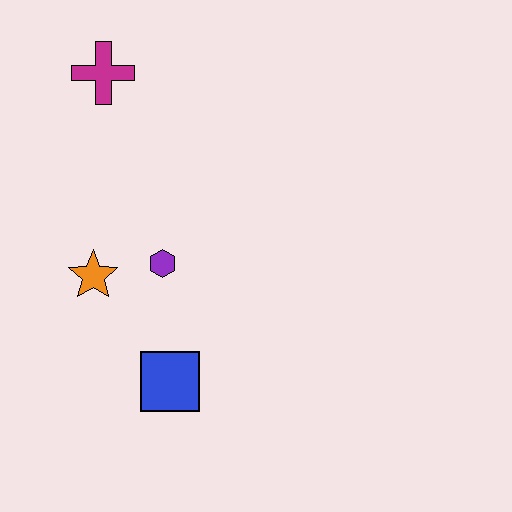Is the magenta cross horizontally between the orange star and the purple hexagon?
Yes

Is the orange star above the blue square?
Yes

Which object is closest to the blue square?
The purple hexagon is closest to the blue square.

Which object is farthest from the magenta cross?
The blue square is farthest from the magenta cross.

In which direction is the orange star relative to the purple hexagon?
The orange star is to the left of the purple hexagon.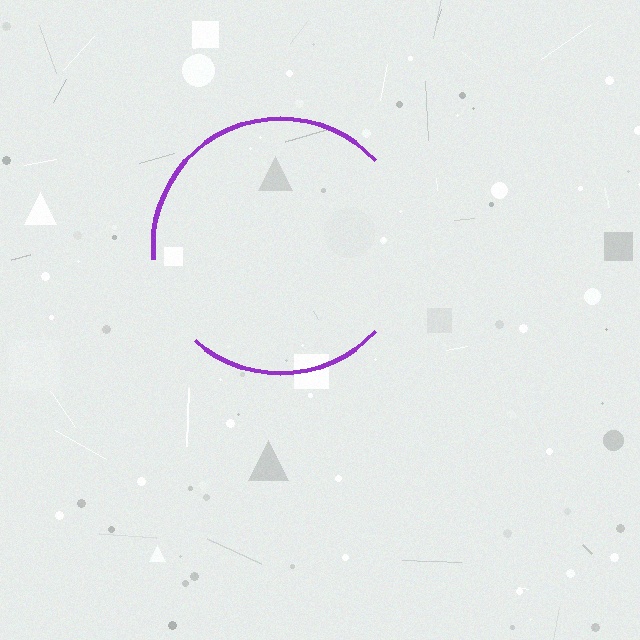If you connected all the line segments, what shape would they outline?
They would outline a circle.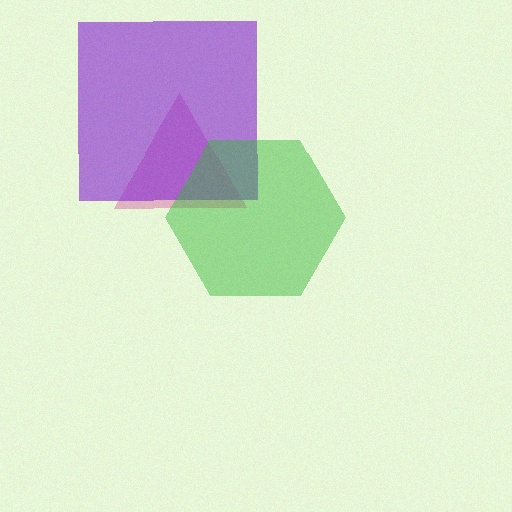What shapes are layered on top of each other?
The layered shapes are: a pink triangle, a purple square, a green hexagon.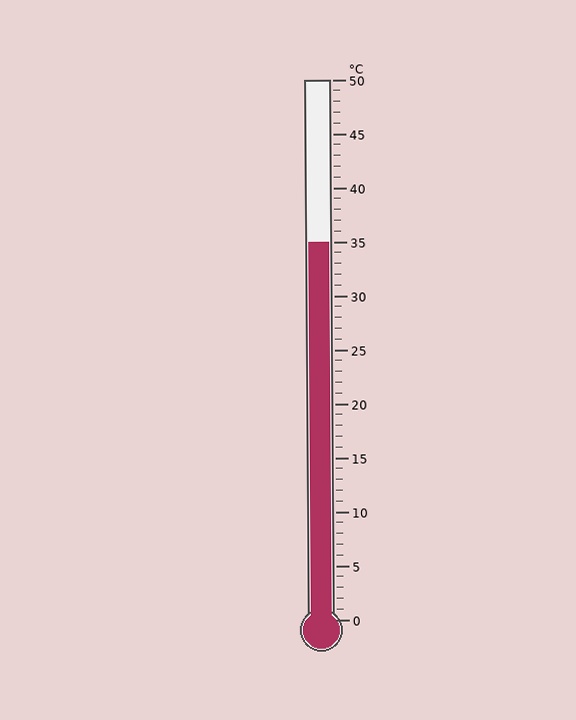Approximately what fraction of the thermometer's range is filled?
The thermometer is filled to approximately 70% of its range.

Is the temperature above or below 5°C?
The temperature is above 5°C.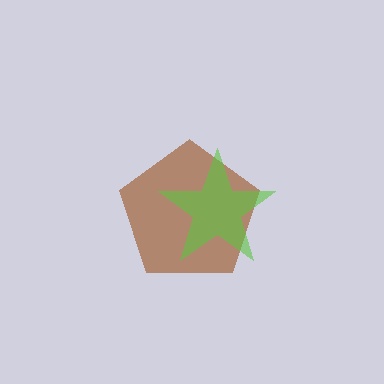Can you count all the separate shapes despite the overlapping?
Yes, there are 2 separate shapes.